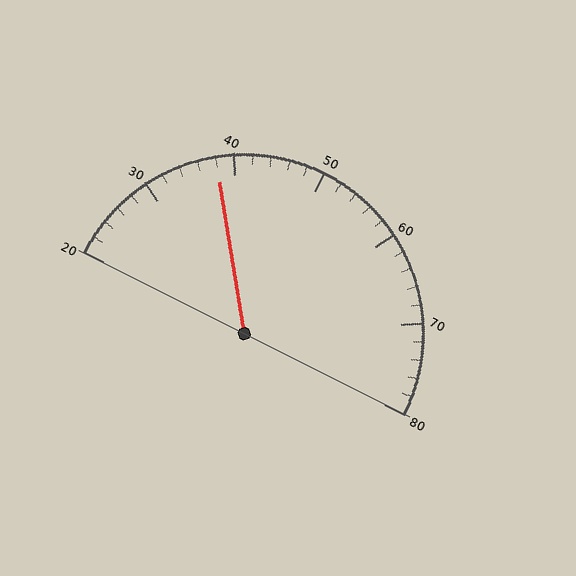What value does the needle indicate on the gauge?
The needle indicates approximately 38.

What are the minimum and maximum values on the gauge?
The gauge ranges from 20 to 80.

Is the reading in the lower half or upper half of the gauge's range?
The reading is in the lower half of the range (20 to 80).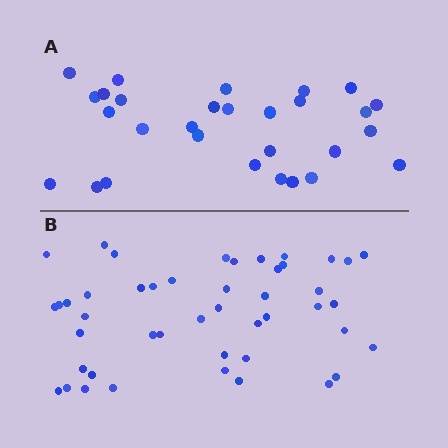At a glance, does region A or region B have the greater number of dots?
Region B (the bottom region) has more dots.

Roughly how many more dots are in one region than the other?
Region B has approximately 15 more dots than region A.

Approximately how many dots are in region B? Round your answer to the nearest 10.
About 50 dots. (The exact count is 46, which rounds to 50.)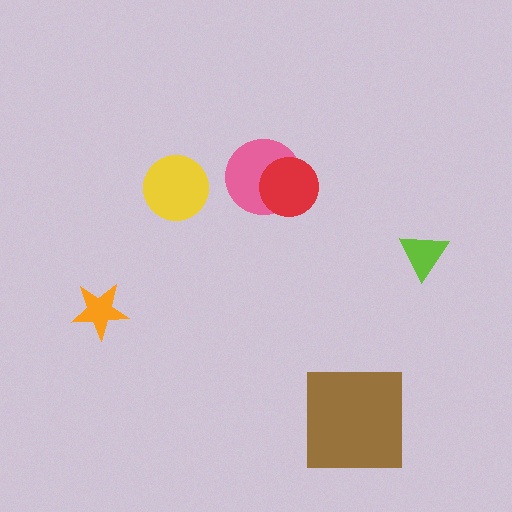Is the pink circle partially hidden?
Yes, it is partially covered by another shape.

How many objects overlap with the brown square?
0 objects overlap with the brown square.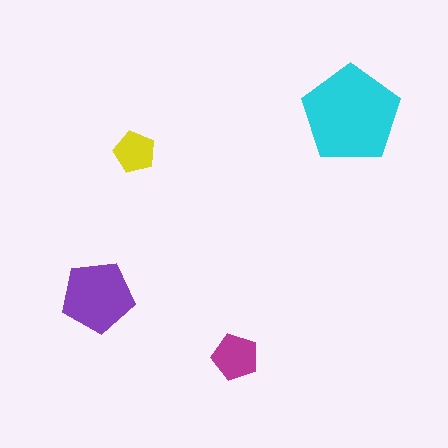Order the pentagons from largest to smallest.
the cyan one, the purple one, the magenta one, the yellow one.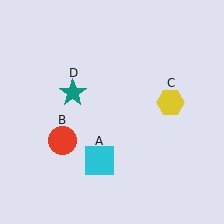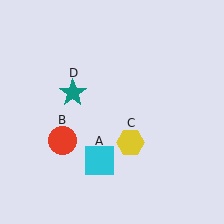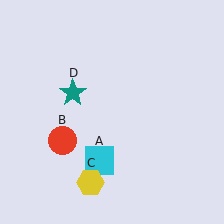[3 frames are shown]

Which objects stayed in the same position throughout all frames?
Cyan square (object A) and red circle (object B) and teal star (object D) remained stationary.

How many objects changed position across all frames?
1 object changed position: yellow hexagon (object C).